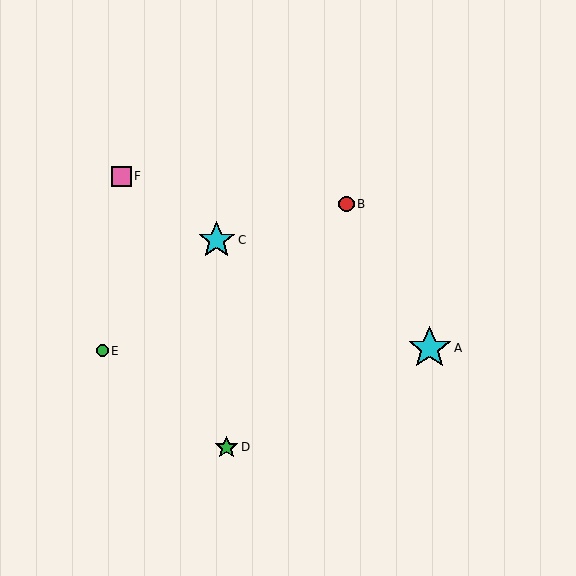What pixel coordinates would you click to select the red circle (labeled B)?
Click at (347, 204) to select the red circle B.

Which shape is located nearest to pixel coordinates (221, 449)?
The green star (labeled D) at (227, 447) is nearest to that location.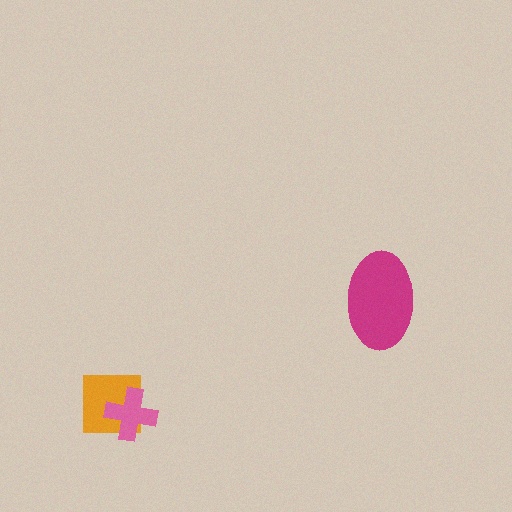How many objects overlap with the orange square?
1 object overlaps with the orange square.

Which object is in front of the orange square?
The pink cross is in front of the orange square.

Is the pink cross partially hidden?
No, no other shape covers it.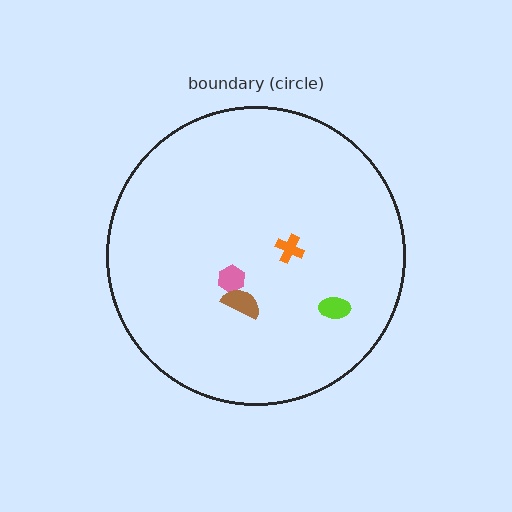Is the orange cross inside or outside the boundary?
Inside.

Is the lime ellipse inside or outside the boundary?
Inside.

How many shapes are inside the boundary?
4 inside, 0 outside.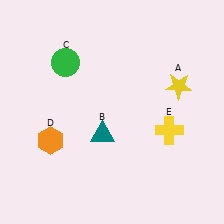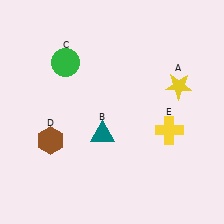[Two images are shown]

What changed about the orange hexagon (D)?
In Image 1, D is orange. In Image 2, it changed to brown.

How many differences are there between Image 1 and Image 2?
There is 1 difference between the two images.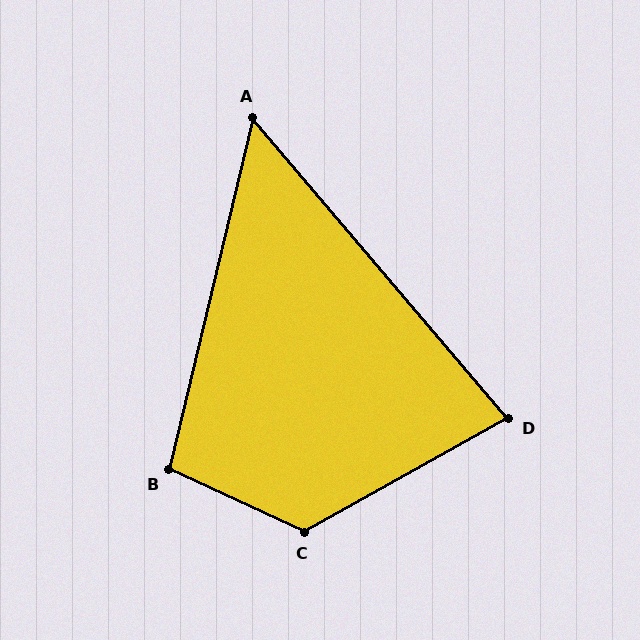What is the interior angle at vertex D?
Approximately 79 degrees (acute).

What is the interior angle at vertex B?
Approximately 101 degrees (obtuse).